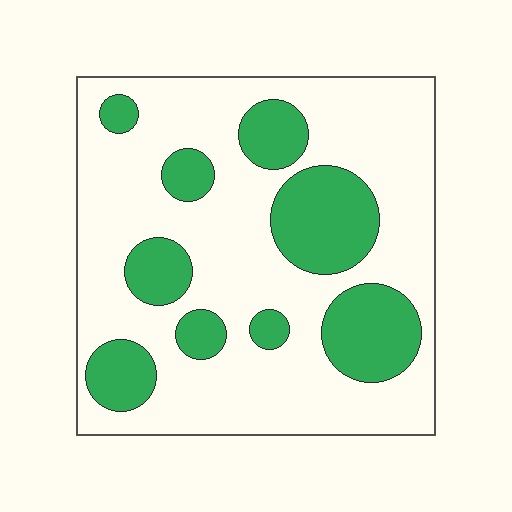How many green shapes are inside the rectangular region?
9.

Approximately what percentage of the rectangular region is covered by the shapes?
Approximately 30%.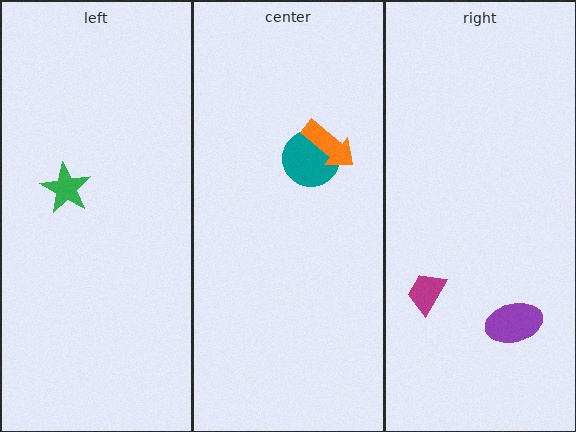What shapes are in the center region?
The teal circle, the orange arrow.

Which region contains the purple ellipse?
The right region.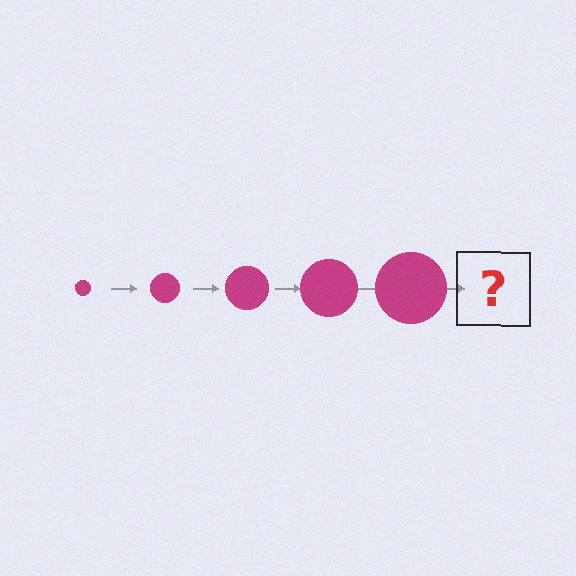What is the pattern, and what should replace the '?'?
The pattern is that the circle gets progressively larger each step. The '?' should be a magenta circle, larger than the previous one.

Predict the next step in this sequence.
The next step is a magenta circle, larger than the previous one.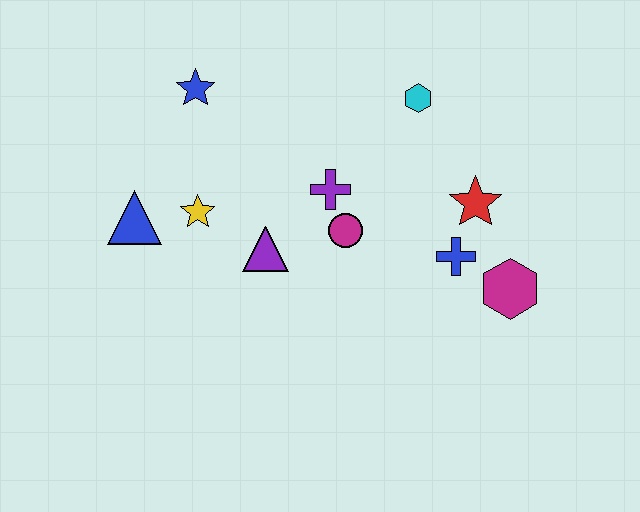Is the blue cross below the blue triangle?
Yes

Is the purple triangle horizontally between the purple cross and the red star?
No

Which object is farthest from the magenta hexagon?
The blue triangle is farthest from the magenta hexagon.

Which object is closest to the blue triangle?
The yellow star is closest to the blue triangle.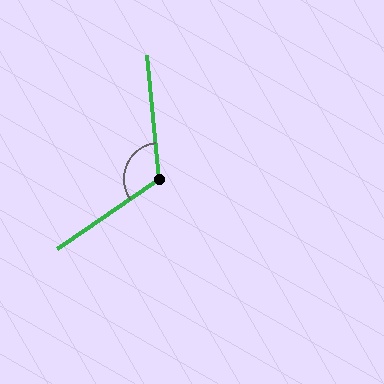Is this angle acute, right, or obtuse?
It is obtuse.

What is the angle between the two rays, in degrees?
Approximately 119 degrees.